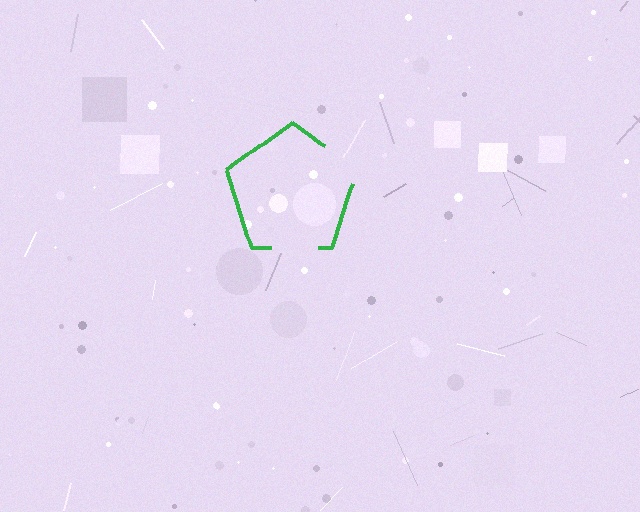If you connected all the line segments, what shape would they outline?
They would outline a pentagon.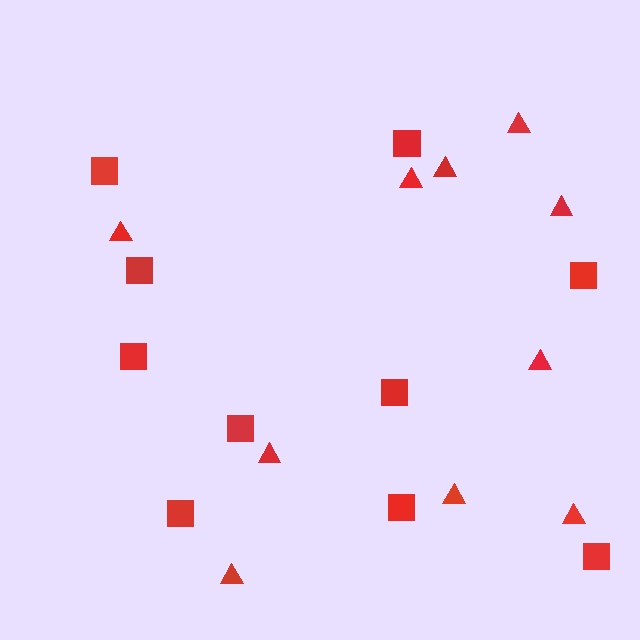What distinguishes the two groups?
There are 2 groups: one group of squares (10) and one group of triangles (10).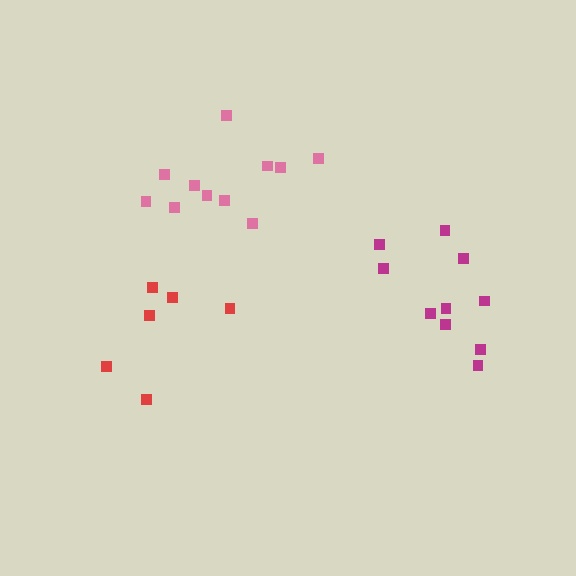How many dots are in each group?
Group 1: 10 dots, Group 2: 6 dots, Group 3: 11 dots (27 total).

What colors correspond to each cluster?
The clusters are colored: magenta, red, pink.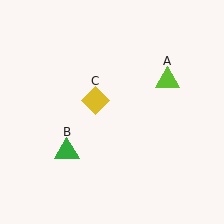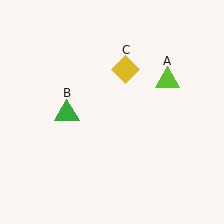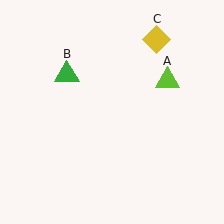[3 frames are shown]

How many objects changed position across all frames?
2 objects changed position: green triangle (object B), yellow diamond (object C).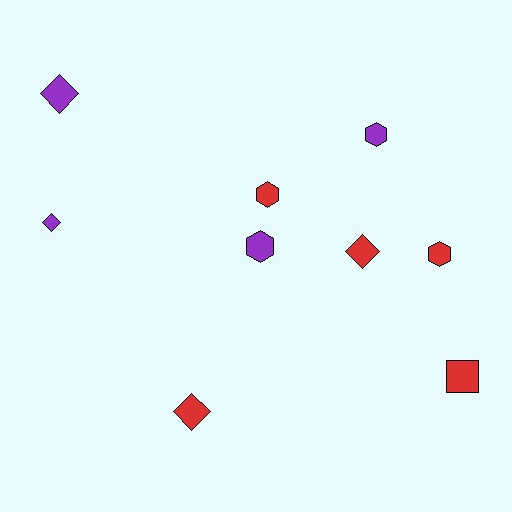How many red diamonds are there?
There are 2 red diamonds.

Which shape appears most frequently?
Diamond, with 4 objects.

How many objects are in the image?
There are 9 objects.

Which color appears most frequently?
Red, with 5 objects.